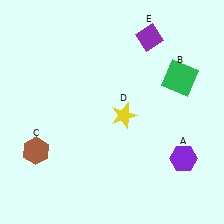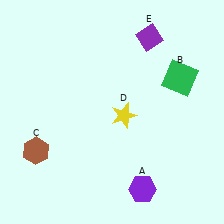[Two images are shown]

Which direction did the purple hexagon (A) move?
The purple hexagon (A) moved left.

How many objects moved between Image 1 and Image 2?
1 object moved between the two images.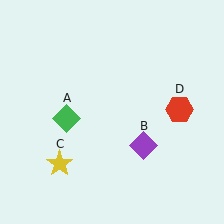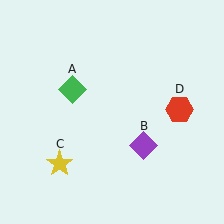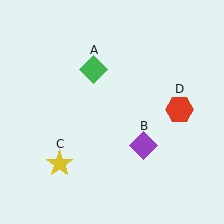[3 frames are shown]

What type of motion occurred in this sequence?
The green diamond (object A) rotated clockwise around the center of the scene.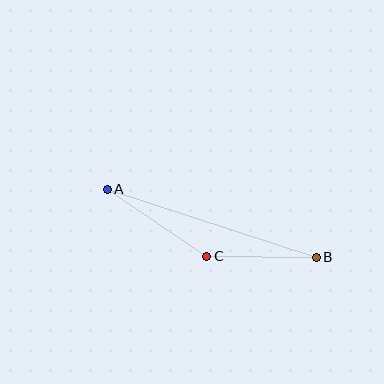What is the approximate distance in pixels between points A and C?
The distance between A and C is approximately 120 pixels.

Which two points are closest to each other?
Points B and C are closest to each other.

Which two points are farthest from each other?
Points A and B are farthest from each other.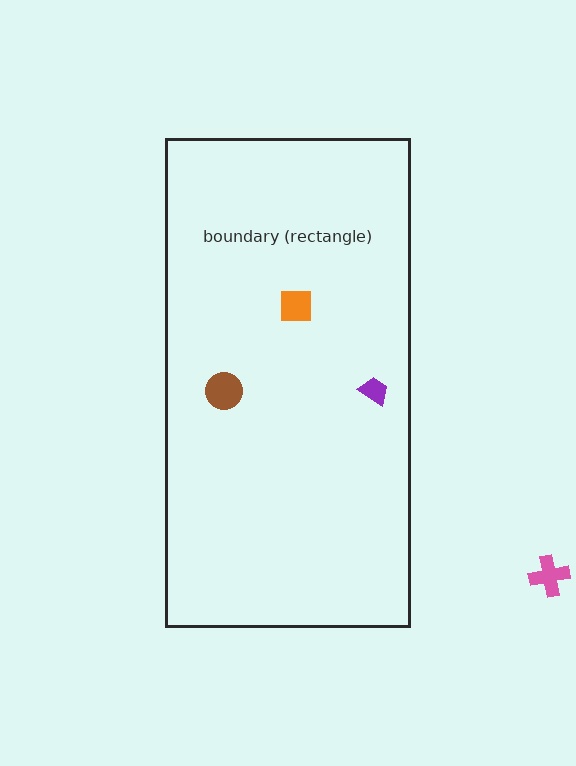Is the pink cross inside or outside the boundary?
Outside.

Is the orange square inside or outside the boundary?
Inside.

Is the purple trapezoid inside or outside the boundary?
Inside.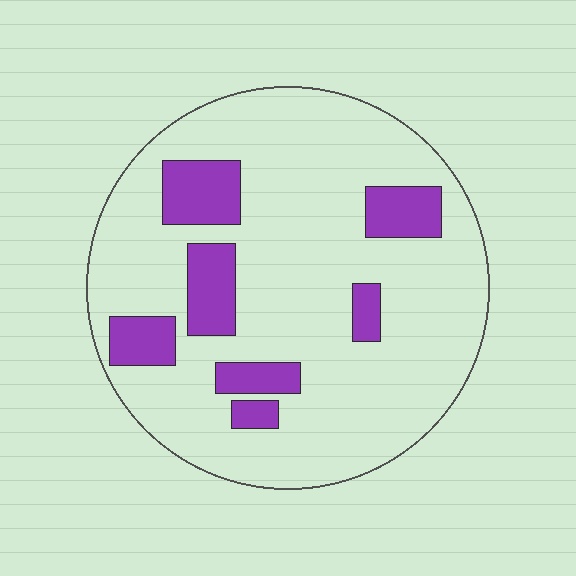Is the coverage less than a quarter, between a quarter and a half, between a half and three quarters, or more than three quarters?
Less than a quarter.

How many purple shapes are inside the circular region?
7.